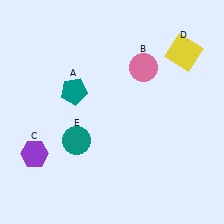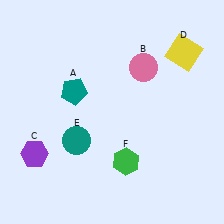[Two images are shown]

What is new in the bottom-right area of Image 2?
A green hexagon (F) was added in the bottom-right area of Image 2.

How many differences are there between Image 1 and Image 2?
There is 1 difference between the two images.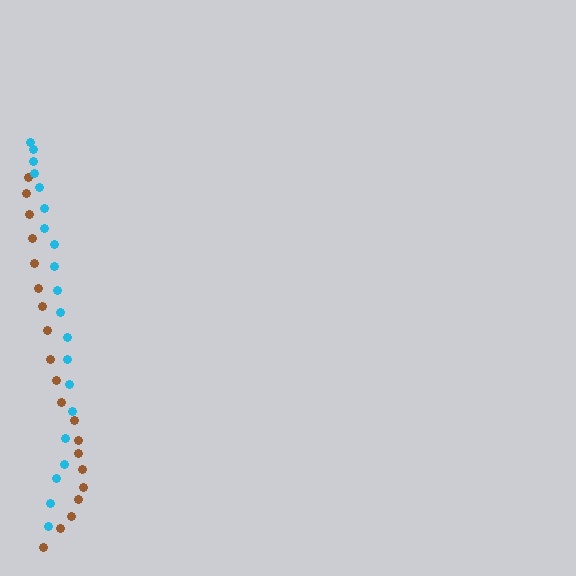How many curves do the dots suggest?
There are 2 distinct paths.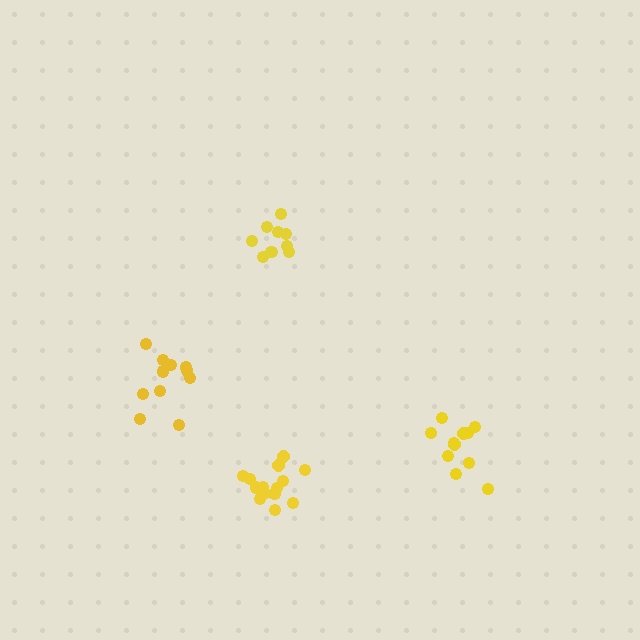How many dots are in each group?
Group 1: 14 dots, Group 2: 9 dots, Group 3: 11 dots, Group 4: 11 dots (45 total).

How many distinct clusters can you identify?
There are 4 distinct clusters.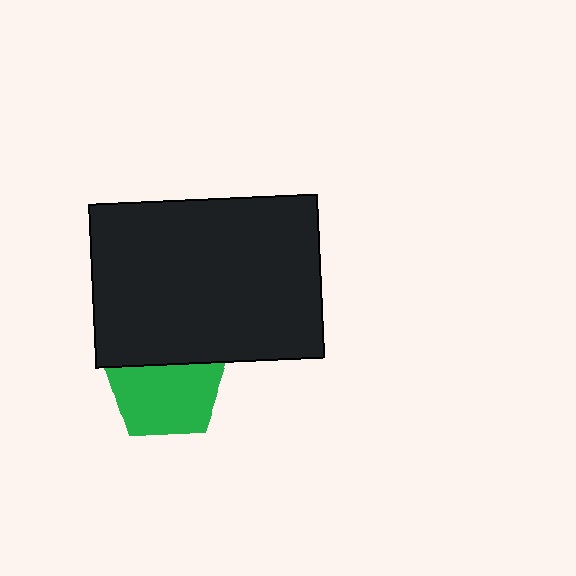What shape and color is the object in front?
The object in front is a black rectangle.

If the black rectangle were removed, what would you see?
You would see the complete green pentagon.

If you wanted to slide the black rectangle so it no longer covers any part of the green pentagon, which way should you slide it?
Slide it up — that is the most direct way to separate the two shapes.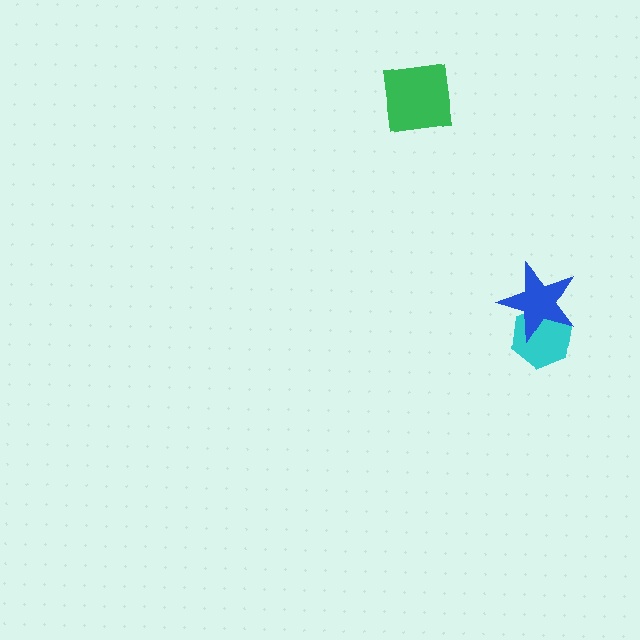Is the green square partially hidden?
No, no other shape covers it.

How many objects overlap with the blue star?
1 object overlaps with the blue star.